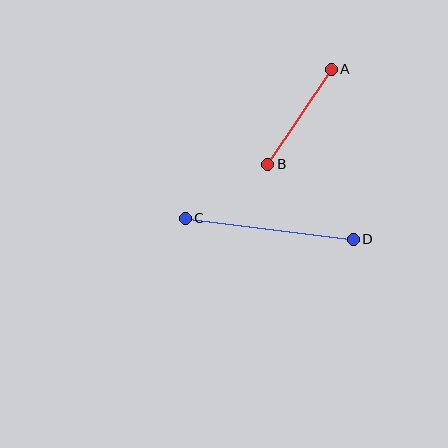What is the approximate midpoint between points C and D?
The midpoint is at approximately (269, 229) pixels.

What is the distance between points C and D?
The distance is approximately 169 pixels.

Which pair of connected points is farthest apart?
Points C and D are farthest apart.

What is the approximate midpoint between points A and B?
The midpoint is at approximately (299, 117) pixels.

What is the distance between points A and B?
The distance is approximately 114 pixels.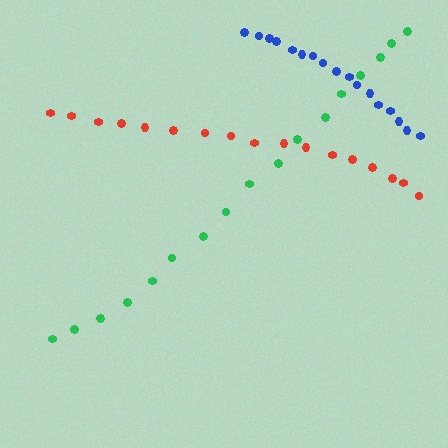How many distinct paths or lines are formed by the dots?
There are 3 distinct paths.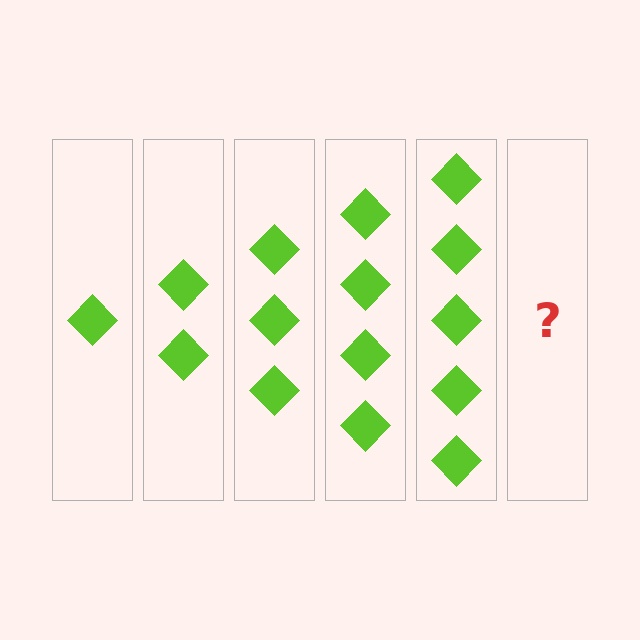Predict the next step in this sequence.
The next step is 6 diamonds.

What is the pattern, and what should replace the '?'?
The pattern is that each step adds one more diamond. The '?' should be 6 diamonds.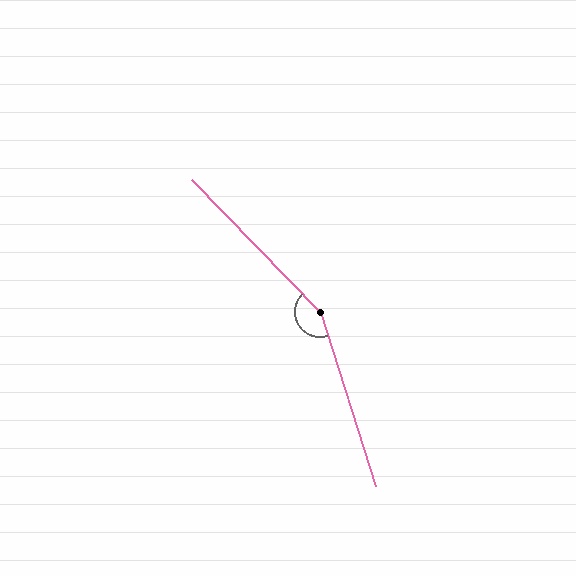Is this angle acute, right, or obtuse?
It is obtuse.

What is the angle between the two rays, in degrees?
Approximately 153 degrees.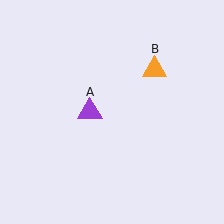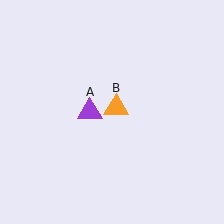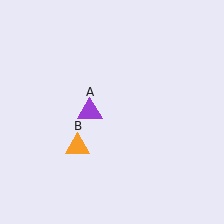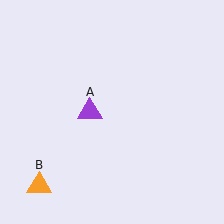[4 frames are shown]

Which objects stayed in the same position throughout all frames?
Purple triangle (object A) remained stationary.